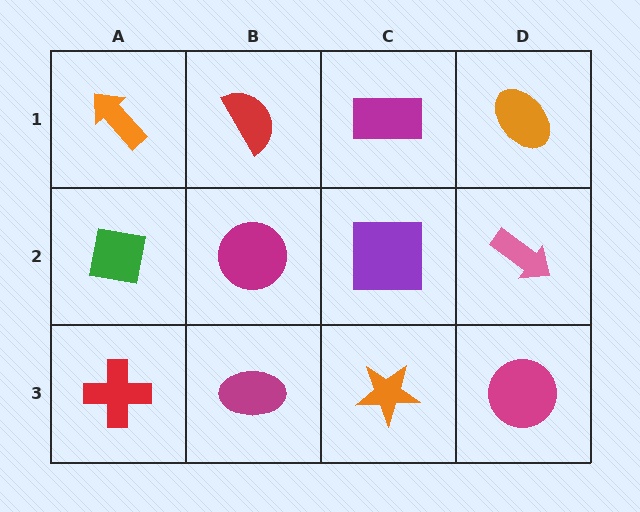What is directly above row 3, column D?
A pink arrow.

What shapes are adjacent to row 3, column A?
A green square (row 2, column A), a magenta ellipse (row 3, column B).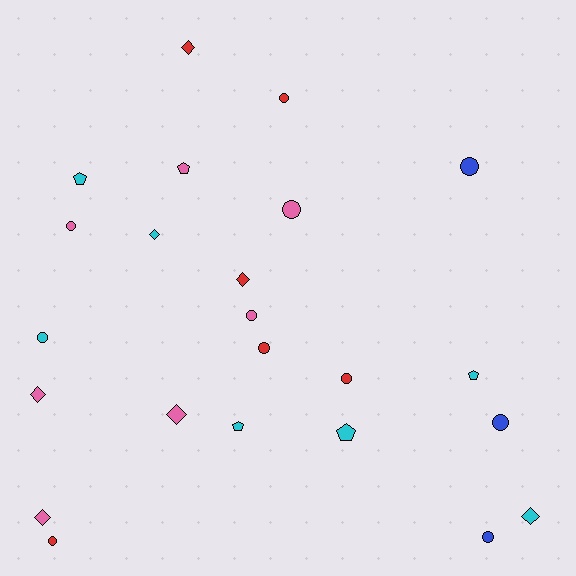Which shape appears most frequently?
Circle, with 11 objects.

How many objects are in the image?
There are 23 objects.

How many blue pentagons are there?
There are no blue pentagons.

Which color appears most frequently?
Pink, with 7 objects.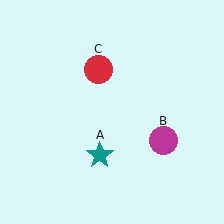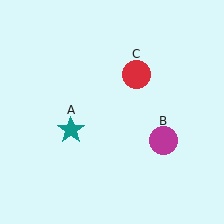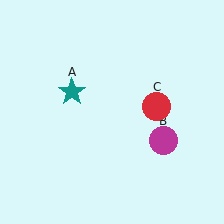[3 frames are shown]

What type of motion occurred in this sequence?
The teal star (object A), red circle (object C) rotated clockwise around the center of the scene.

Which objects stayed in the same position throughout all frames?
Magenta circle (object B) remained stationary.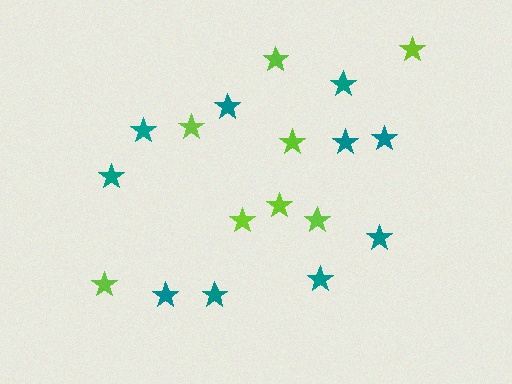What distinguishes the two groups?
There are 2 groups: one group of teal stars (10) and one group of lime stars (8).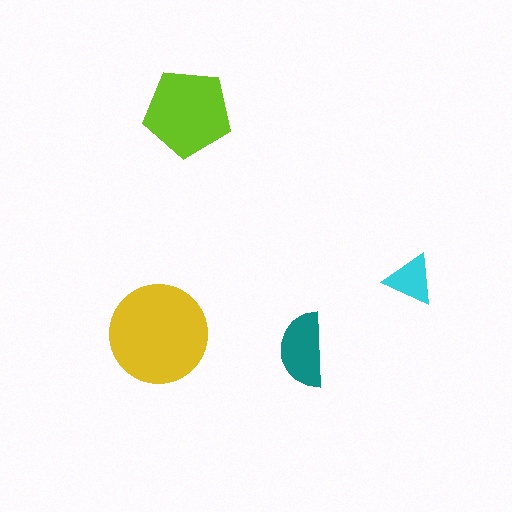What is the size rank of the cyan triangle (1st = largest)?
4th.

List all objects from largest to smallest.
The yellow circle, the lime pentagon, the teal semicircle, the cyan triangle.